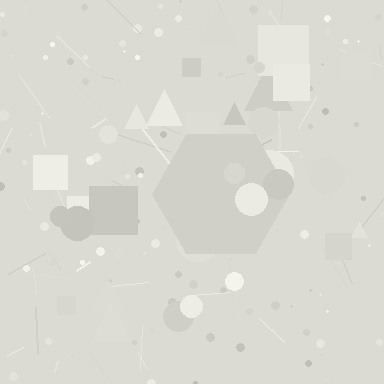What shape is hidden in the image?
A hexagon is hidden in the image.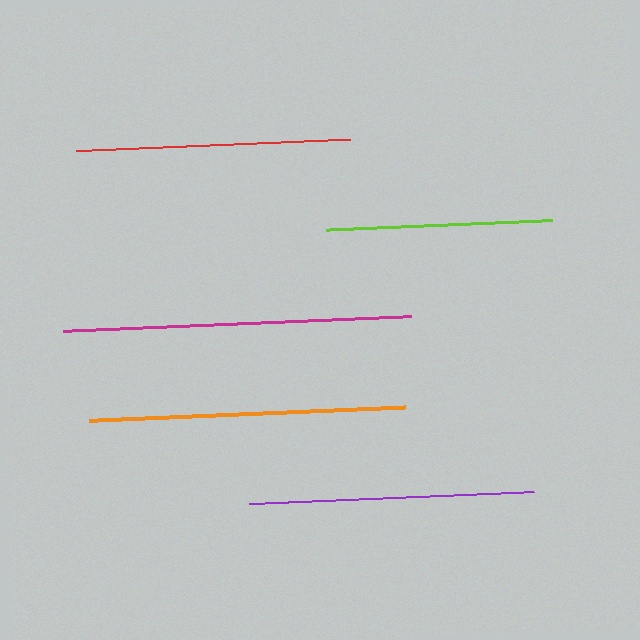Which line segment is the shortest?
The lime line is the shortest at approximately 226 pixels.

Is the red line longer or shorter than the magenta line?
The magenta line is longer than the red line.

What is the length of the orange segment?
The orange segment is approximately 316 pixels long.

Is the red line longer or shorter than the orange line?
The orange line is longer than the red line.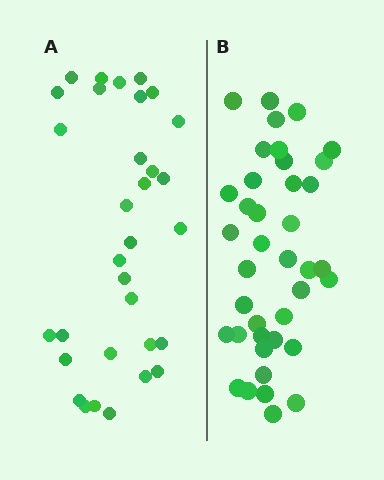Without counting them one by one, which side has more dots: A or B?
Region B (the right region) has more dots.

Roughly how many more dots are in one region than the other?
Region B has roughly 8 or so more dots than region A.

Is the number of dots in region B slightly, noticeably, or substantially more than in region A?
Region B has only slightly more — the two regions are fairly close. The ratio is roughly 1.2 to 1.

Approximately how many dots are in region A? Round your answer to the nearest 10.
About 30 dots. (The exact count is 32, which rounds to 30.)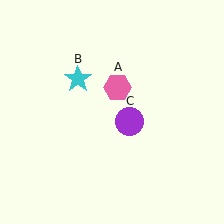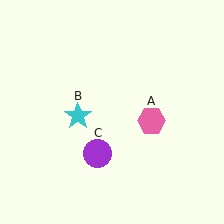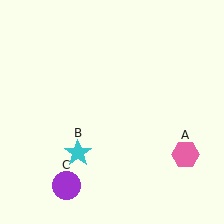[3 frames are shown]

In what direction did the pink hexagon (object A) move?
The pink hexagon (object A) moved down and to the right.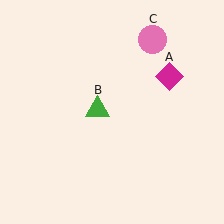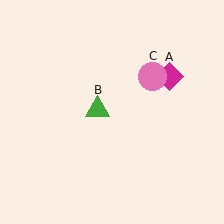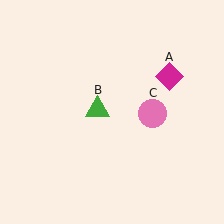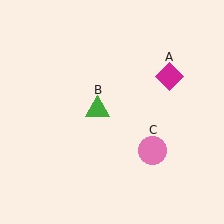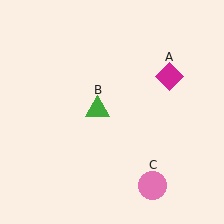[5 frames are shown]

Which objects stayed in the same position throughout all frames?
Magenta diamond (object A) and green triangle (object B) remained stationary.